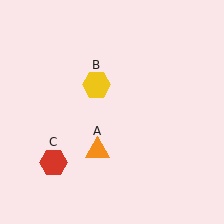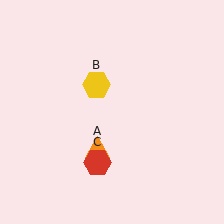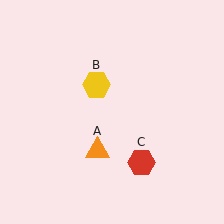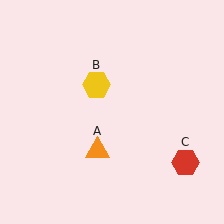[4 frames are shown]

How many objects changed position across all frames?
1 object changed position: red hexagon (object C).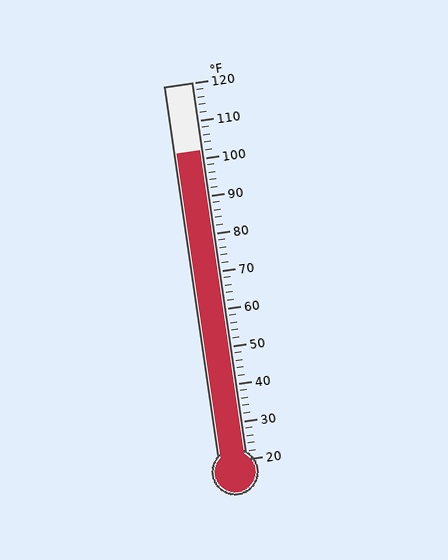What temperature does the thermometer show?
The thermometer shows approximately 102°F.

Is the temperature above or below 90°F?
The temperature is above 90°F.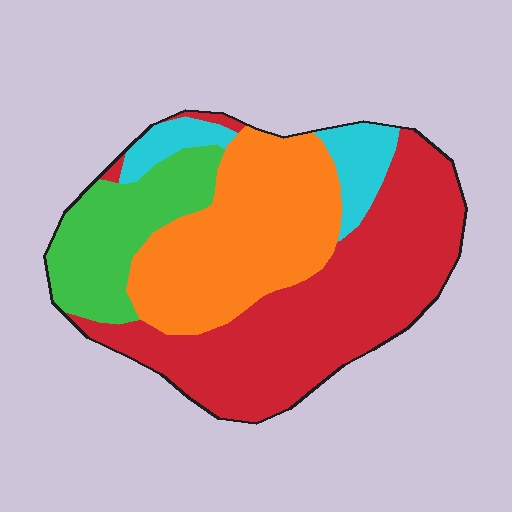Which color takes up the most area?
Red, at roughly 45%.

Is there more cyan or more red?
Red.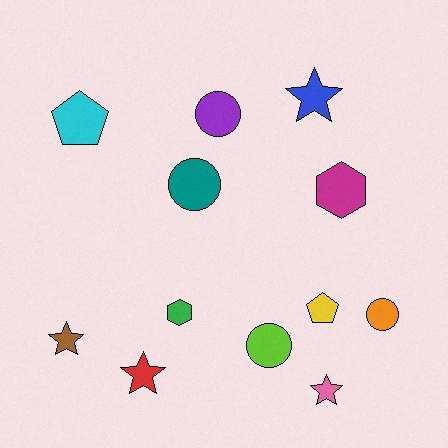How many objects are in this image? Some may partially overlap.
There are 12 objects.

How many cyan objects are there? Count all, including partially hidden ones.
There is 1 cyan object.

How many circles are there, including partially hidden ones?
There are 4 circles.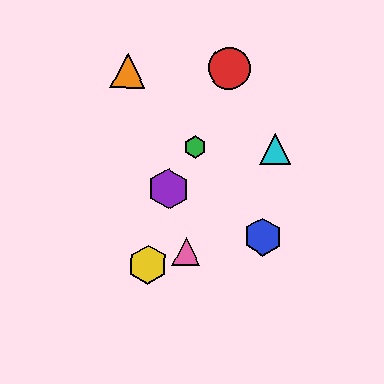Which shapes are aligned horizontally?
The green hexagon, the cyan triangle are aligned horizontally.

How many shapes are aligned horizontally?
2 shapes (the green hexagon, the cyan triangle) are aligned horizontally.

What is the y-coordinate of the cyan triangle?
The cyan triangle is at y≈149.